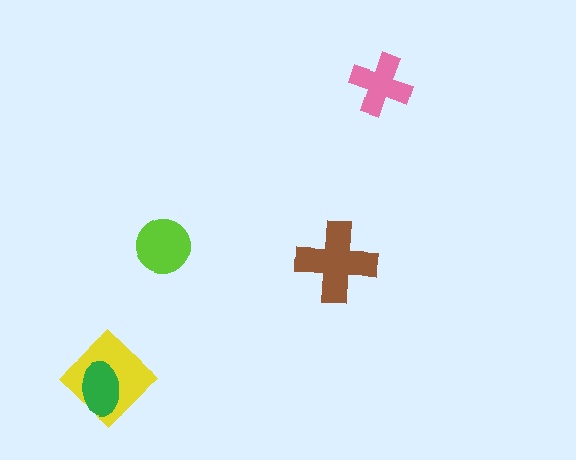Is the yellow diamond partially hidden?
Yes, it is partially covered by another shape.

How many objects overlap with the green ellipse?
1 object overlaps with the green ellipse.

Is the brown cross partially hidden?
No, no other shape covers it.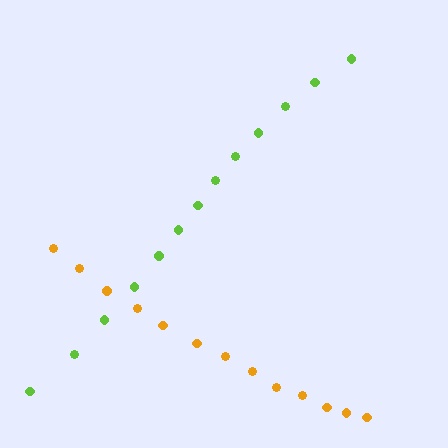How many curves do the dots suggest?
There are 2 distinct paths.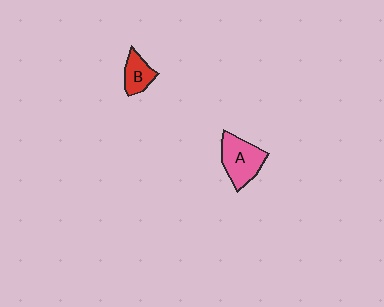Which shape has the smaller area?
Shape B (red).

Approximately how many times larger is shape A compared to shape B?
Approximately 1.7 times.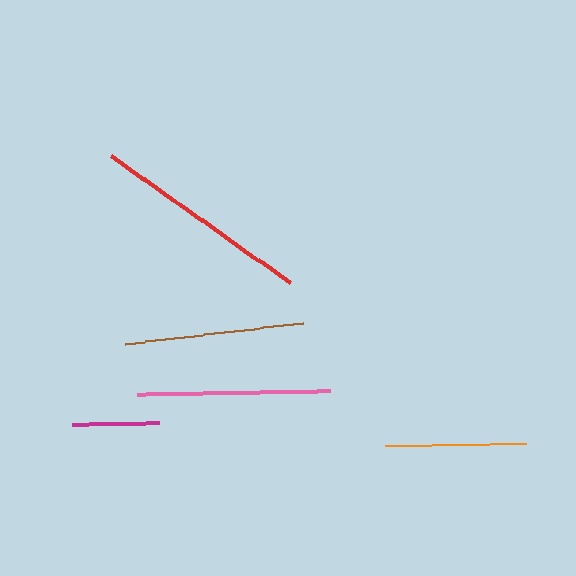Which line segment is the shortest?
The magenta line is the shortest at approximately 88 pixels.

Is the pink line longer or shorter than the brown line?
The pink line is longer than the brown line.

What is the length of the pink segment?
The pink segment is approximately 192 pixels long.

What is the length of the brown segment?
The brown segment is approximately 179 pixels long.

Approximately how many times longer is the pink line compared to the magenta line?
The pink line is approximately 2.2 times the length of the magenta line.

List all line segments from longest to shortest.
From longest to shortest: red, pink, brown, orange, magenta.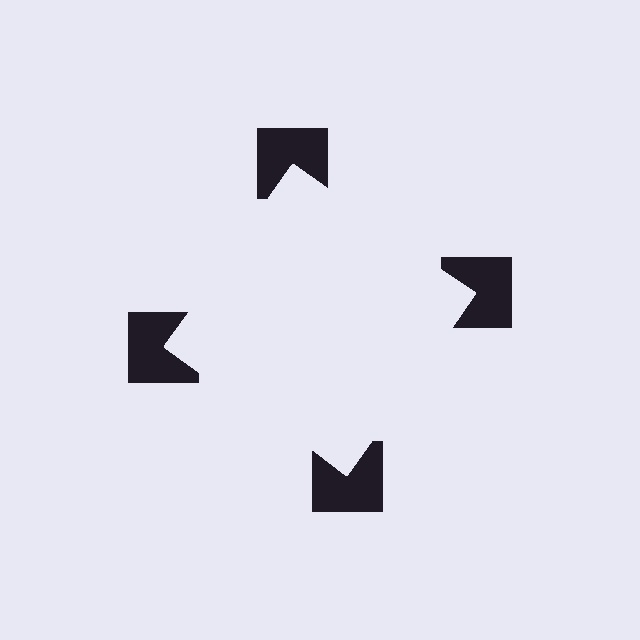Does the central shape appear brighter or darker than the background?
It typically appears slightly brighter than the background, even though no actual brightness change is drawn.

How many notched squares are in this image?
There are 4 — one at each vertex of the illusory square.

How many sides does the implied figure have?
4 sides.